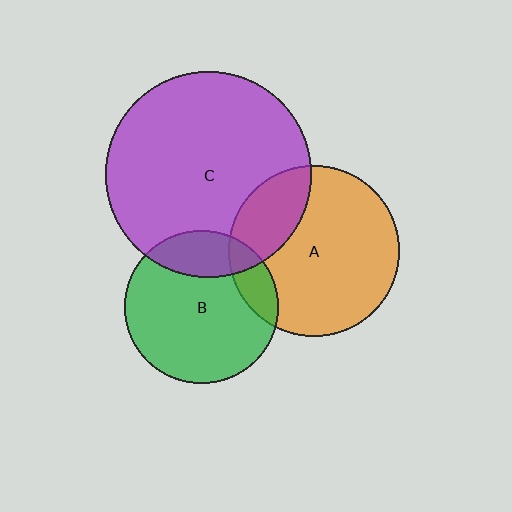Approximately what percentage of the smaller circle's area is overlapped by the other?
Approximately 25%.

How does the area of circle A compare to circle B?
Approximately 1.2 times.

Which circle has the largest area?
Circle C (purple).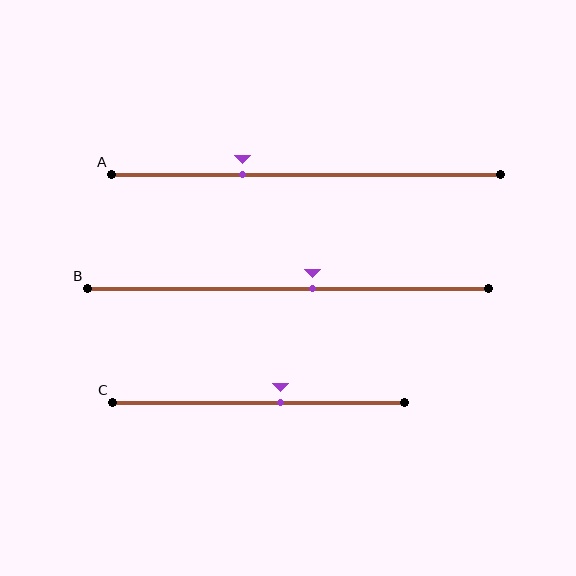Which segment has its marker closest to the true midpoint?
Segment B has its marker closest to the true midpoint.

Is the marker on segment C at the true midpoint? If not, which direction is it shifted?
No, the marker on segment C is shifted to the right by about 8% of the segment length.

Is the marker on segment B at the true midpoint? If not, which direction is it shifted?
No, the marker on segment B is shifted to the right by about 6% of the segment length.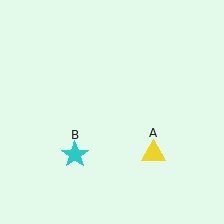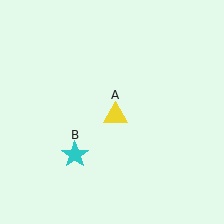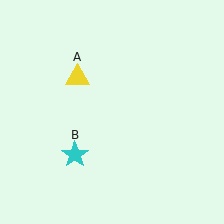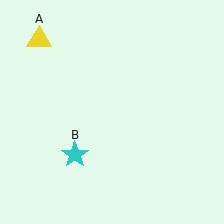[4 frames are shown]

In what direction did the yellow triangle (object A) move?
The yellow triangle (object A) moved up and to the left.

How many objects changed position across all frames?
1 object changed position: yellow triangle (object A).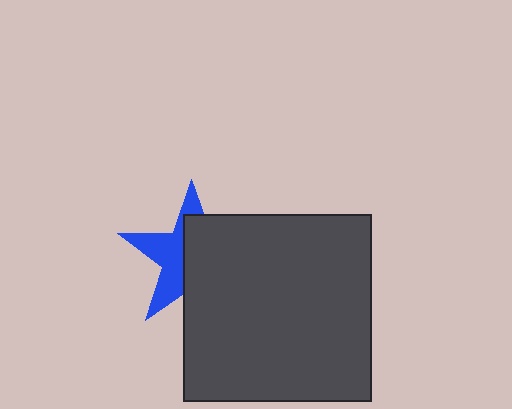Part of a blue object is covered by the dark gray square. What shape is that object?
It is a star.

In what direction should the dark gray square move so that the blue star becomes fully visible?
The dark gray square should move right. That is the shortest direction to clear the overlap and leave the blue star fully visible.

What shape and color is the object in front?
The object in front is a dark gray square.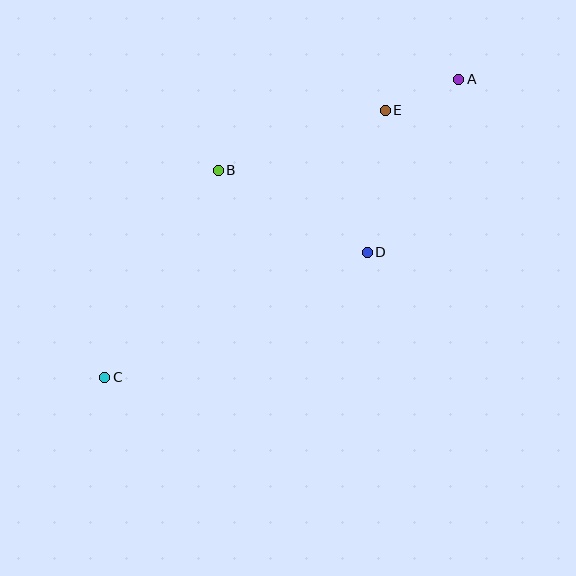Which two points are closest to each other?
Points A and E are closest to each other.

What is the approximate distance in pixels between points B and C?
The distance between B and C is approximately 236 pixels.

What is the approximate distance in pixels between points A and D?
The distance between A and D is approximately 196 pixels.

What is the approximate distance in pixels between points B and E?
The distance between B and E is approximately 177 pixels.